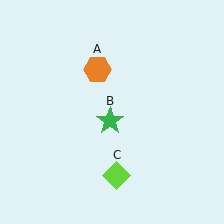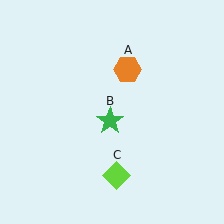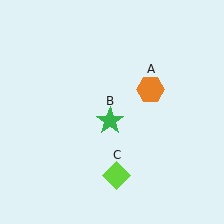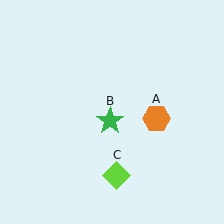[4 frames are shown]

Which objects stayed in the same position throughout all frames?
Green star (object B) and lime diamond (object C) remained stationary.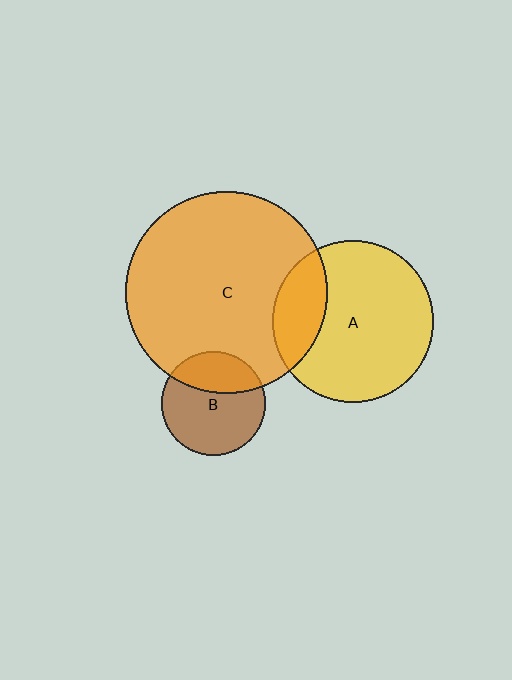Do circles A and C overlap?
Yes.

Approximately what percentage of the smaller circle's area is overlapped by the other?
Approximately 20%.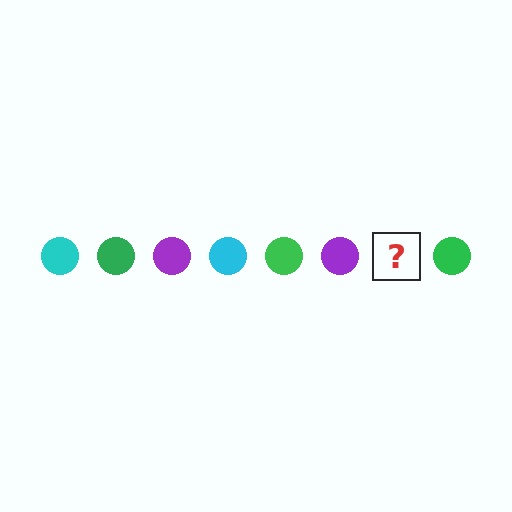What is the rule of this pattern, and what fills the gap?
The rule is that the pattern cycles through cyan, green, purple circles. The gap should be filled with a cyan circle.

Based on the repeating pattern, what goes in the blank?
The blank should be a cyan circle.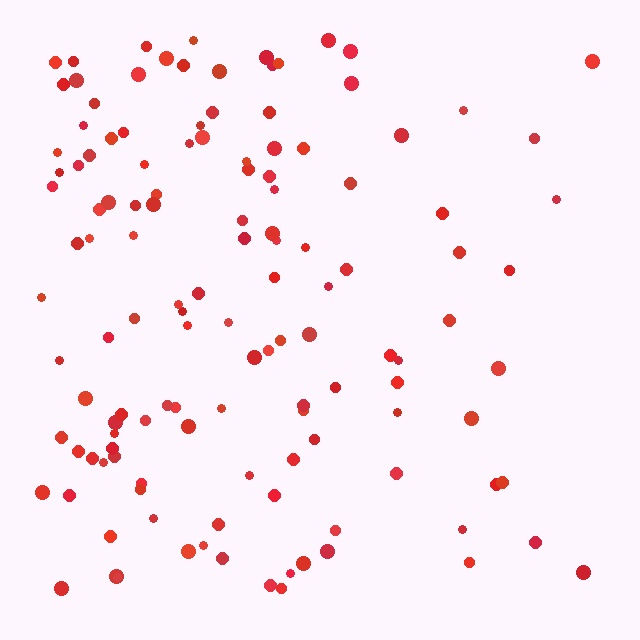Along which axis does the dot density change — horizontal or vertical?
Horizontal.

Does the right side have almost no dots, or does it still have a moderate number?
Still a moderate number, just noticeably fewer than the left.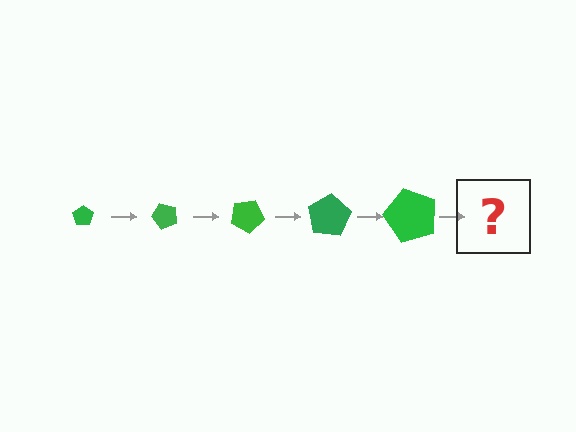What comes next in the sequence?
The next element should be a pentagon, larger than the previous one and rotated 250 degrees from the start.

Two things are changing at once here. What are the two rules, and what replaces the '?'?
The two rules are that the pentagon grows larger each step and it rotates 50 degrees each step. The '?' should be a pentagon, larger than the previous one and rotated 250 degrees from the start.